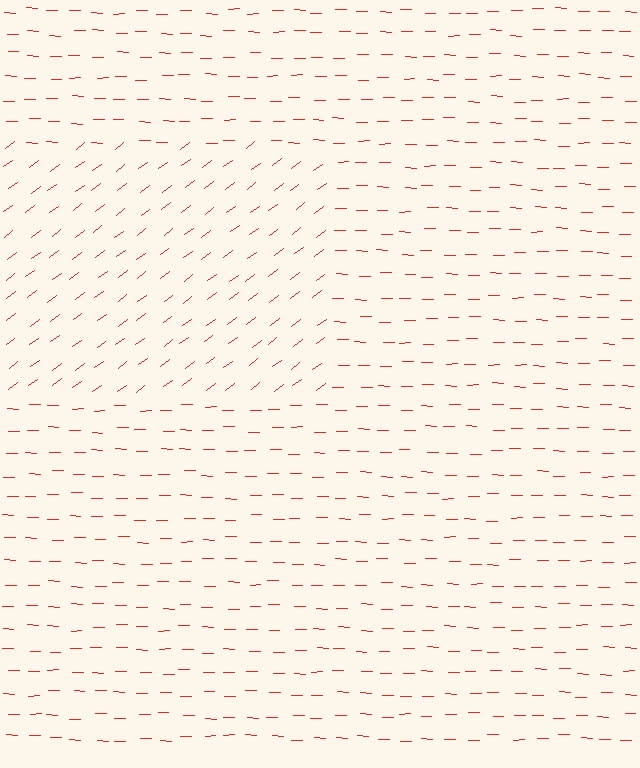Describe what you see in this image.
The image is filled with small red line segments. A rectangle region in the image has lines oriented differently from the surrounding lines, creating a visible texture boundary.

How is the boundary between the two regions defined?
The boundary is defined purely by a change in line orientation (approximately 38 degrees difference). All lines are the same color and thickness.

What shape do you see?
I see a rectangle.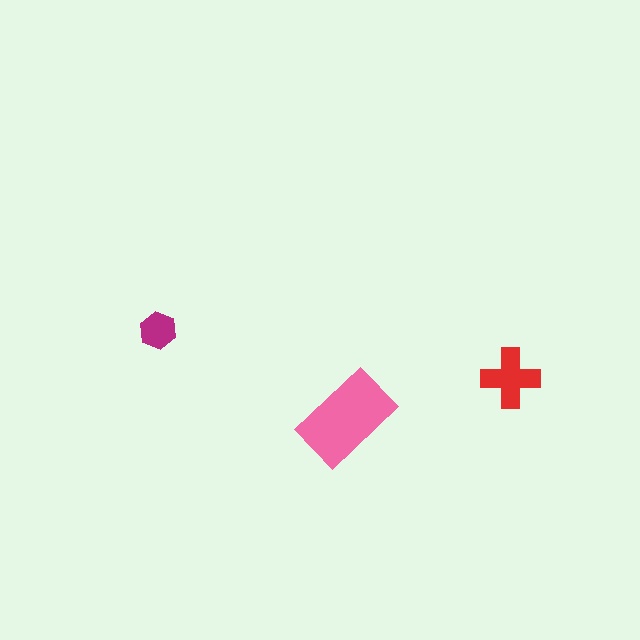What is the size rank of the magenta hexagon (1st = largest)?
3rd.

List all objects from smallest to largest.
The magenta hexagon, the red cross, the pink rectangle.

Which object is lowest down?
The pink rectangle is bottommost.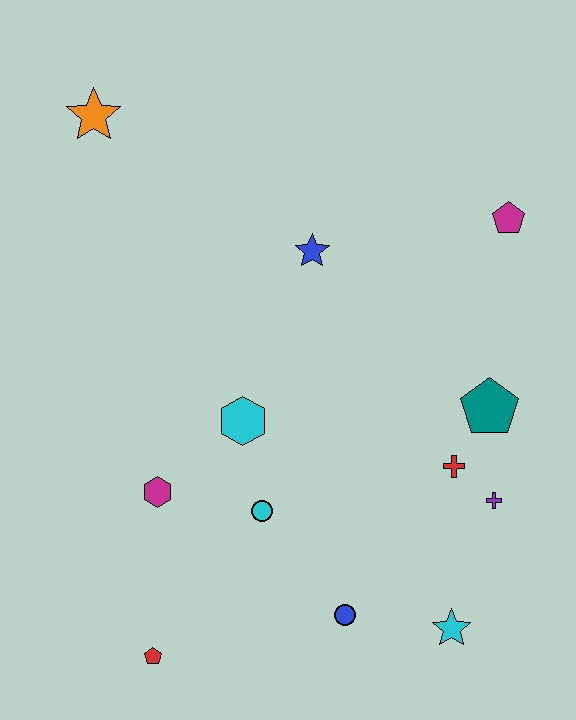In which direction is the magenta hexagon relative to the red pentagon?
The magenta hexagon is above the red pentagon.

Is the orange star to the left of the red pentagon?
Yes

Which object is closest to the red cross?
The purple cross is closest to the red cross.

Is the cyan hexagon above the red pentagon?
Yes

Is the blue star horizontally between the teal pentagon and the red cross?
No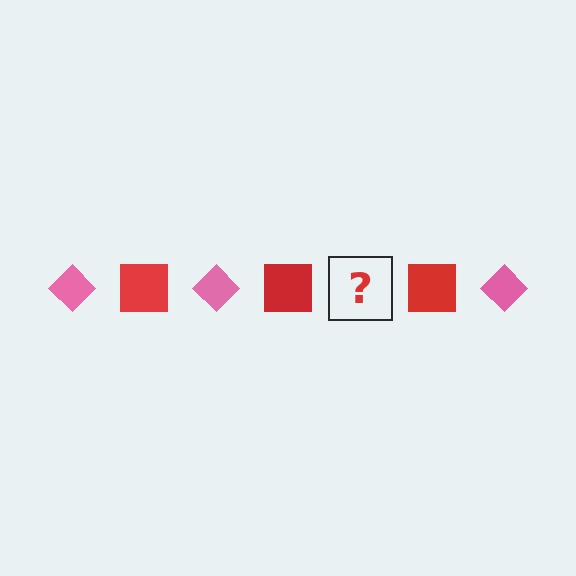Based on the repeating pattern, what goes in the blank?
The blank should be a pink diamond.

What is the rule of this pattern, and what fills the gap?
The rule is that the pattern alternates between pink diamond and red square. The gap should be filled with a pink diamond.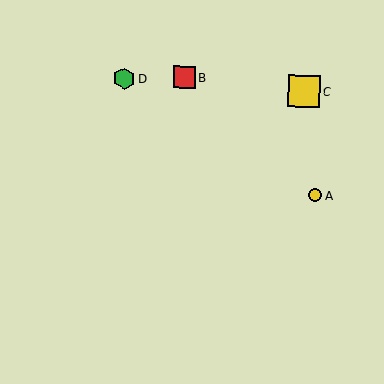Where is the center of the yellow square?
The center of the yellow square is at (304, 91).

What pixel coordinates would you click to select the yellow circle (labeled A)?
Click at (315, 196) to select the yellow circle A.